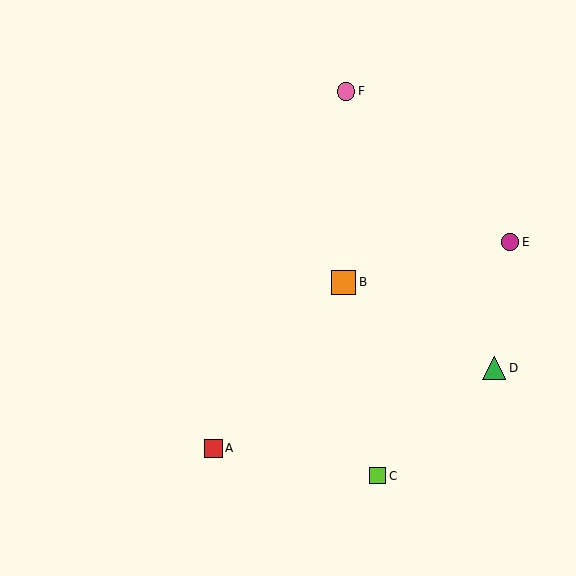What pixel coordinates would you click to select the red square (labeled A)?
Click at (213, 448) to select the red square A.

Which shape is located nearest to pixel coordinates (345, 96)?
The pink circle (labeled F) at (346, 91) is nearest to that location.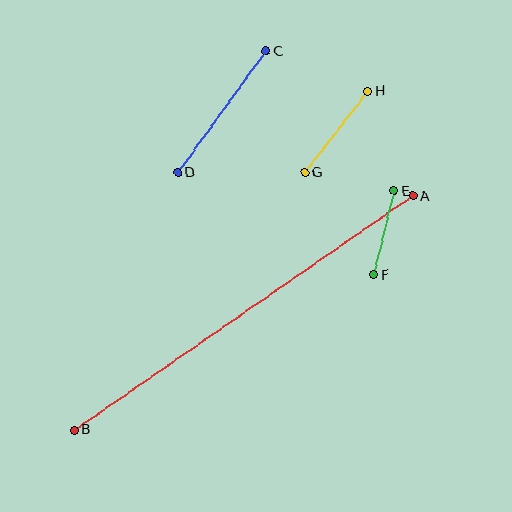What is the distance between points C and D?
The distance is approximately 150 pixels.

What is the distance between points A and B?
The distance is approximately 412 pixels.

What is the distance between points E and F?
The distance is approximately 86 pixels.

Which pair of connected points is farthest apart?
Points A and B are farthest apart.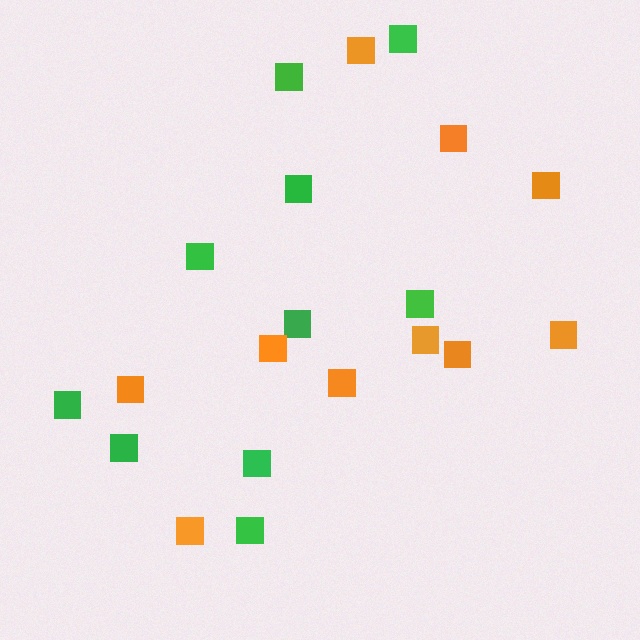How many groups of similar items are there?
There are 2 groups: one group of green squares (10) and one group of orange squares (10).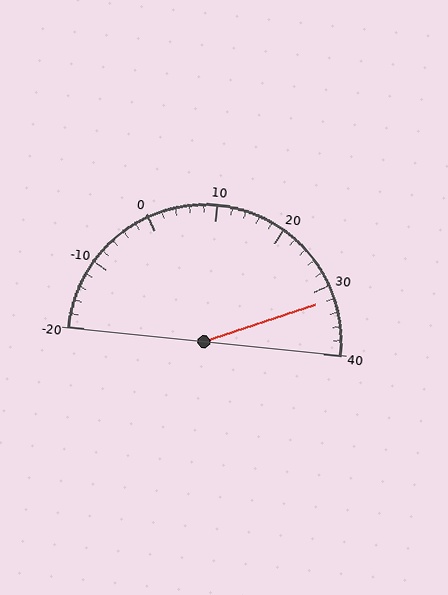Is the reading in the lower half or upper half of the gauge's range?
The reading is in the upper half of the range (-20 to 40).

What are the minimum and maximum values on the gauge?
The gauge ranges from -20 to 40.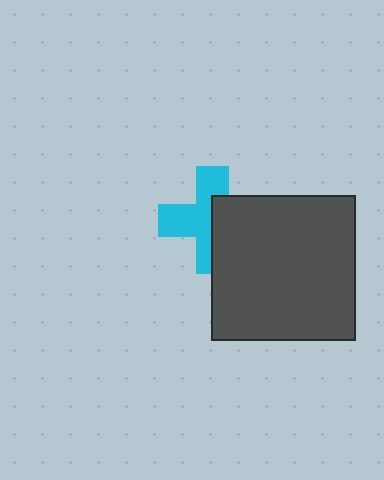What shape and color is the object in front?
The object in front is a dark gray square.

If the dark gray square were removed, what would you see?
You would see the complete cyan cross.